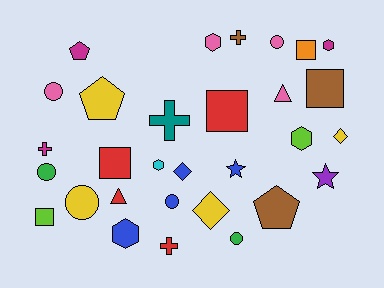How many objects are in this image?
There are 30 objects.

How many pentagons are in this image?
There are 3 pentagons.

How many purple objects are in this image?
There is 1 purple object.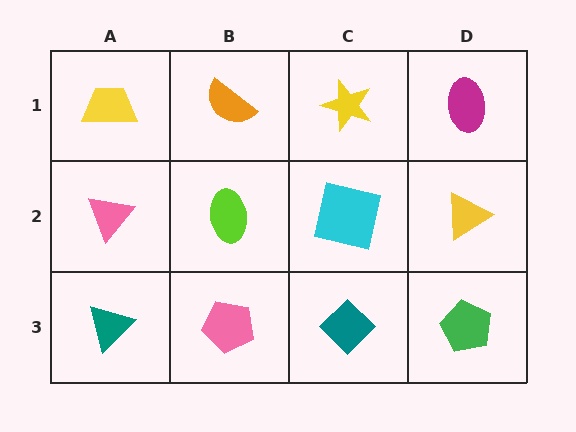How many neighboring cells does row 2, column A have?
3.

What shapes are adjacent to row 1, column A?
A pink triangle (row 2, column A), an orange semicircle (row 1, column B).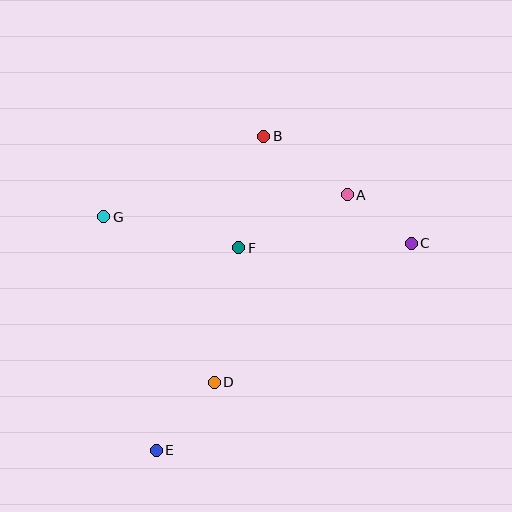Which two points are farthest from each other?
Points B and E are farthest from each other.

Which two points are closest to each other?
Points A and C are closest to each other.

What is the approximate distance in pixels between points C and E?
The distance between C and E is approximately 328 pixels.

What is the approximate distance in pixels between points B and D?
The distance between B and D is approximately 251 pixels.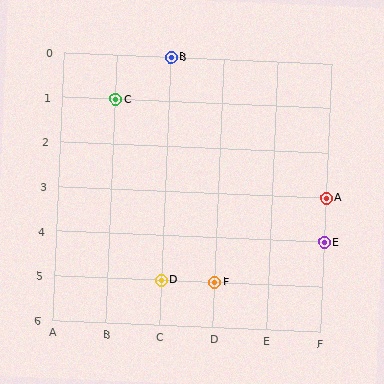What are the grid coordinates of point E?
Point E is at grid coordinates (F, 4).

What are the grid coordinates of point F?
Point F is at grid coordinates (D, 5).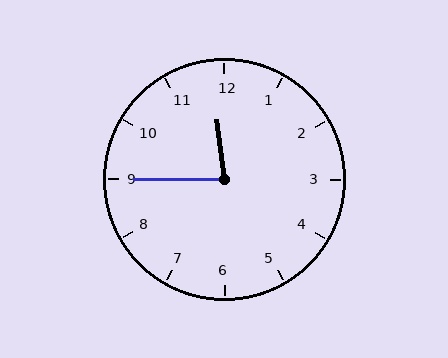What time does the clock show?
11:45.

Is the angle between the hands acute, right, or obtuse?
It is acute.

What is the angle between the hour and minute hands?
Approximately 82 degrees.